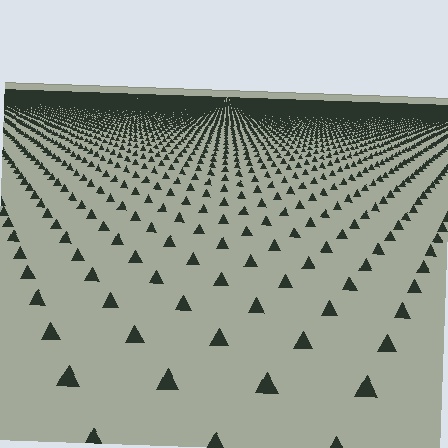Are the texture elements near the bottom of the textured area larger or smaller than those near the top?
Larger. Near the bottom, elements are closer to the viewer and appear at a bigger on-screen size.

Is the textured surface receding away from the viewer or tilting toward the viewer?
The surface is receding away from the viewer. Texture elements get smaller and denser toward the top.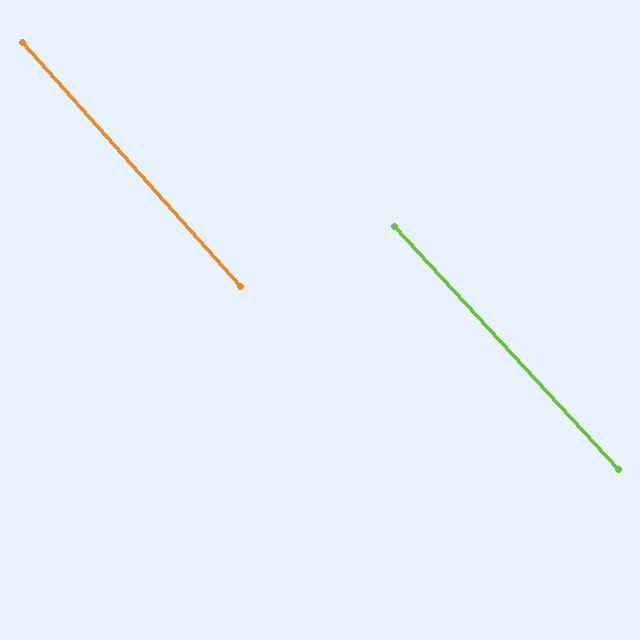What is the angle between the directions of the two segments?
Approximately 1 degree.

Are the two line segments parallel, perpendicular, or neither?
Parallel — their directions differ by only 1.0°.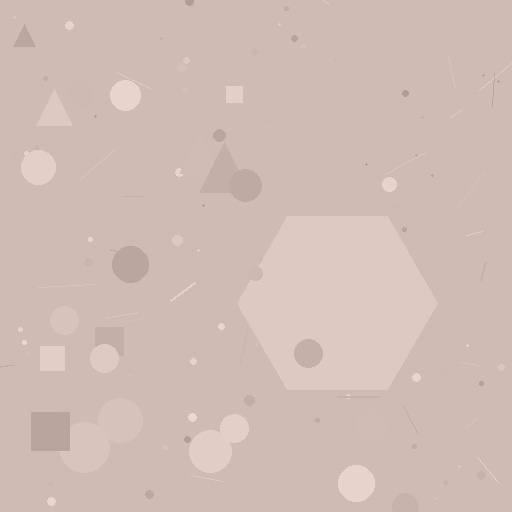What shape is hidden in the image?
A hexagon is hidden in the image.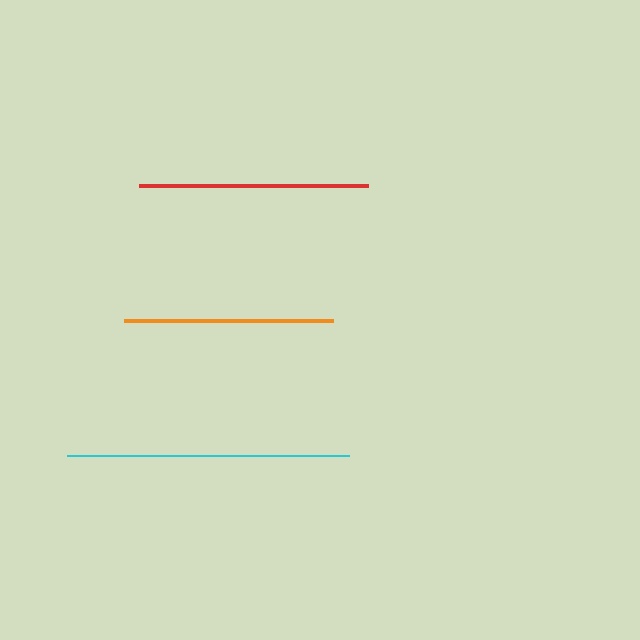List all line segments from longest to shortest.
From longest to shortest: cyan, red, orange.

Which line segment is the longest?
The cyan line is the longest at approximately 281 pixels.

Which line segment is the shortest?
The orange line is the shortest at approximately 209 pixels.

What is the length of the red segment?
The red segment is approximately 229 pixels long.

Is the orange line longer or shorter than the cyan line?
The cyan line is longer than the orange line.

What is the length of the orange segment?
The orange segment is approximately 209 pixels long.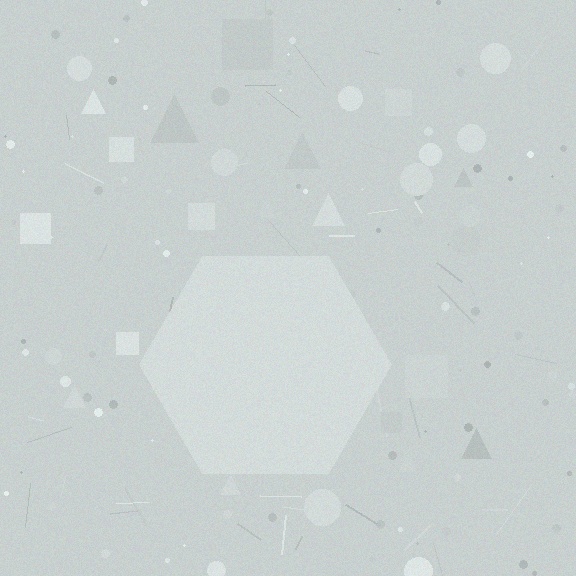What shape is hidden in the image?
A hexagon is hidden in the image.